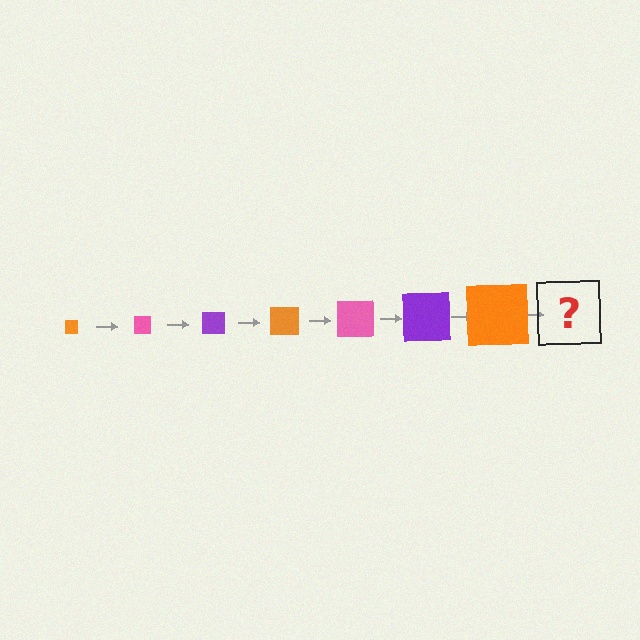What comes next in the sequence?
The next element should be a pink square, larger than the previous one.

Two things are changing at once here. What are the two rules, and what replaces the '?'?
The two rules are that the square grows larger each step and the color cycles through orange, pink, and purple. The '?' should be a pink square, larger than the previous one.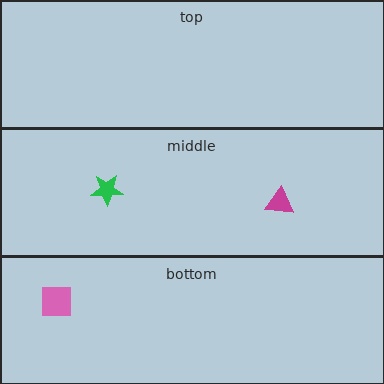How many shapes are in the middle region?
2.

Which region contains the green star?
The middle region.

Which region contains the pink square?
The bottom region.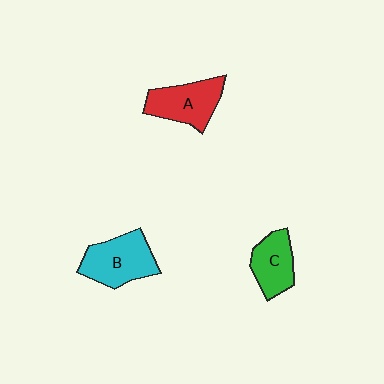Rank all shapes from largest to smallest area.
From largest to smallest: B (cyan), A (red), C (green).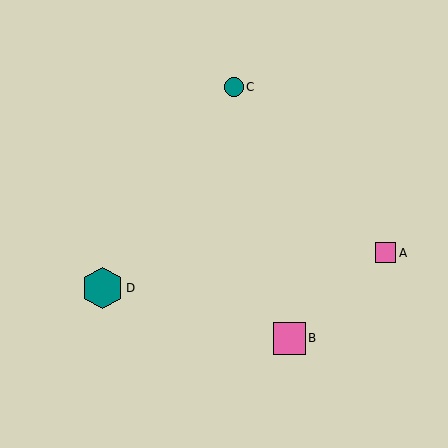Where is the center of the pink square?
The center of the pink square is at (385, 253).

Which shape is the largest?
The teal hexagon (labeled D) is the largest.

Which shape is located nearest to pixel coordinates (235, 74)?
The teal circle (labeled C) at (234, 87) is nearest to that location.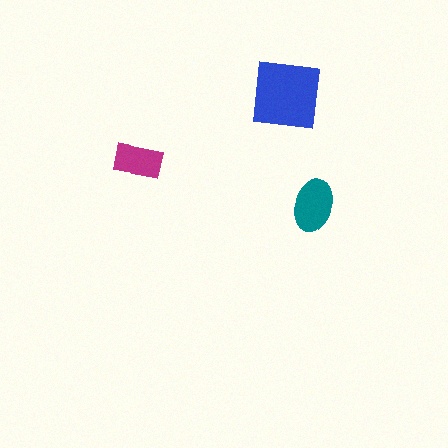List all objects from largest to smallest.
The blue square, the teal ellipse, the magenta rectangle.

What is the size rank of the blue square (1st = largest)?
1st.